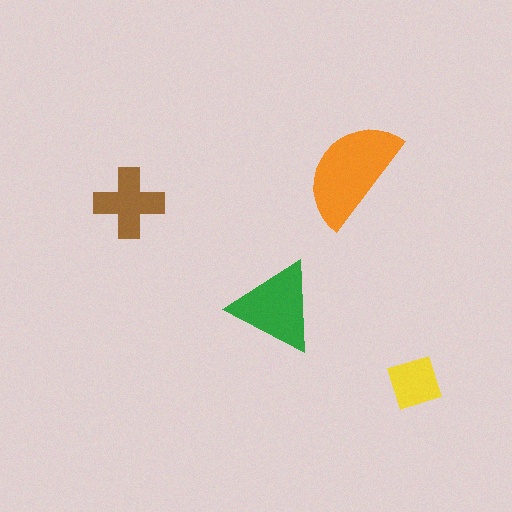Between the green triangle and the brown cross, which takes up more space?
The green triangle.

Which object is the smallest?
The yellow square.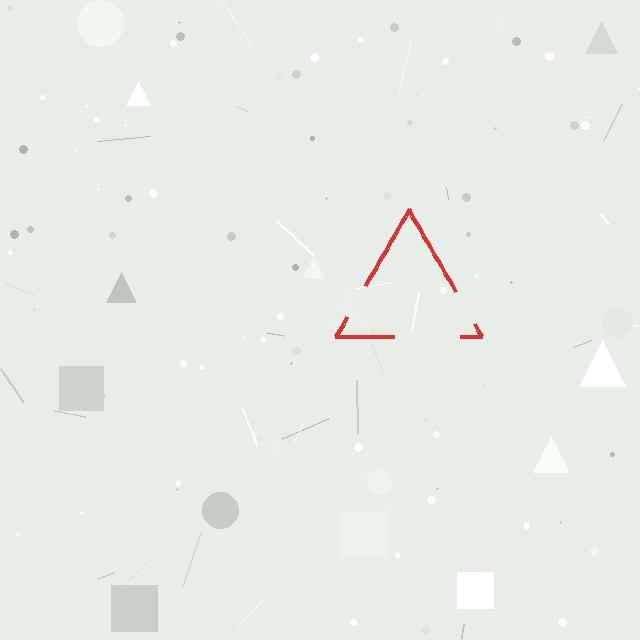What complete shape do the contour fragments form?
The contour fragments form a triangle.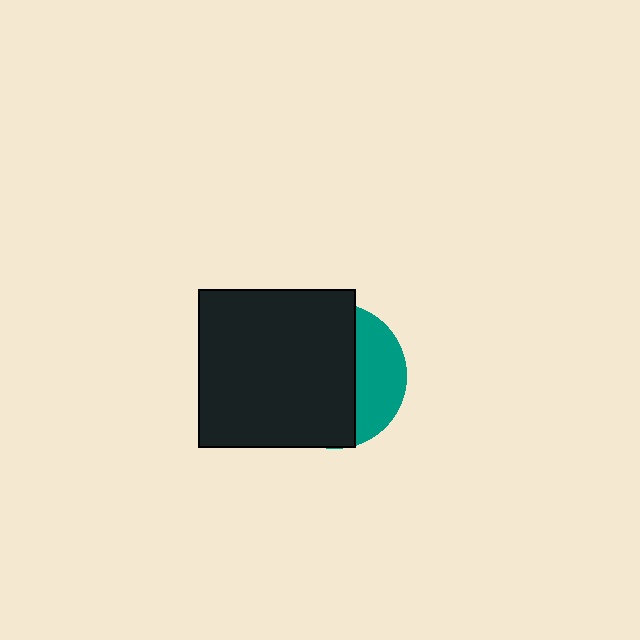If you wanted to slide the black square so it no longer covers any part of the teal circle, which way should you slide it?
Slide it left — that is the most direct way to separate the two shapes.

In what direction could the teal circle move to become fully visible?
The teal circle could move right. That would shift it out from behind the black square entirely.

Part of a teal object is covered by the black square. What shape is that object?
It is a circle.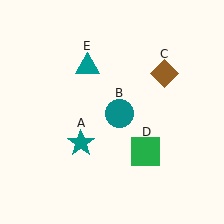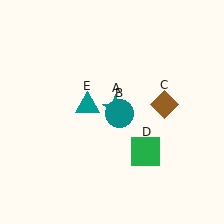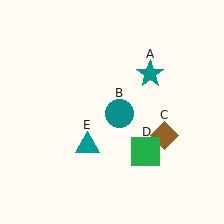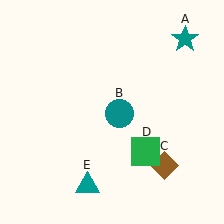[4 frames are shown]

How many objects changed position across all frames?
3 objects changed position: teal star (object A), brown diamond (object C), teal triangle (object E).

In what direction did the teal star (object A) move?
The teal star (object A) moved up and to the right.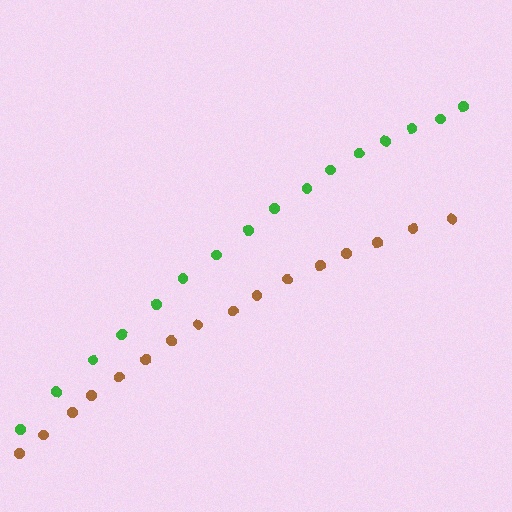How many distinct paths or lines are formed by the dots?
There are 2 distinct paths.